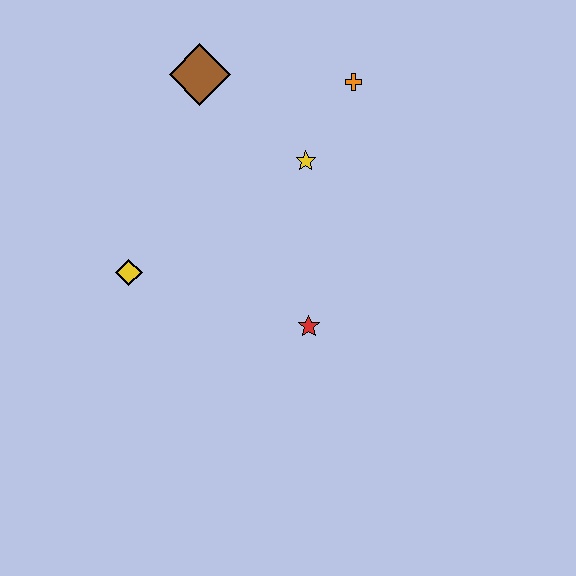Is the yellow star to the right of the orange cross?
No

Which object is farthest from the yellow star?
The yellow diamond is farthest from the yellow star.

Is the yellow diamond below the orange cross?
Yes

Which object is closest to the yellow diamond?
The red star is closest to the yellow diamond.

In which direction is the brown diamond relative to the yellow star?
The brown diamond is to the left of the yellow star.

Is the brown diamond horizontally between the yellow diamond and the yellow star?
Yes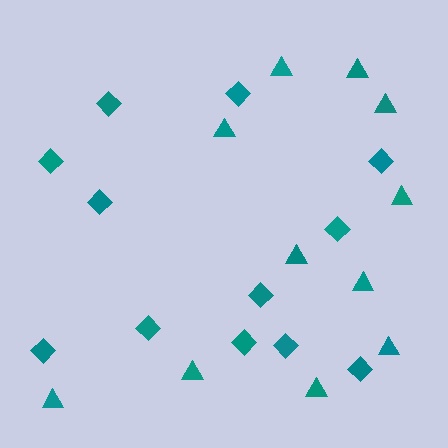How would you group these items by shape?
There are 2 groups: one group of triangles (11) and one group of diamonds (12).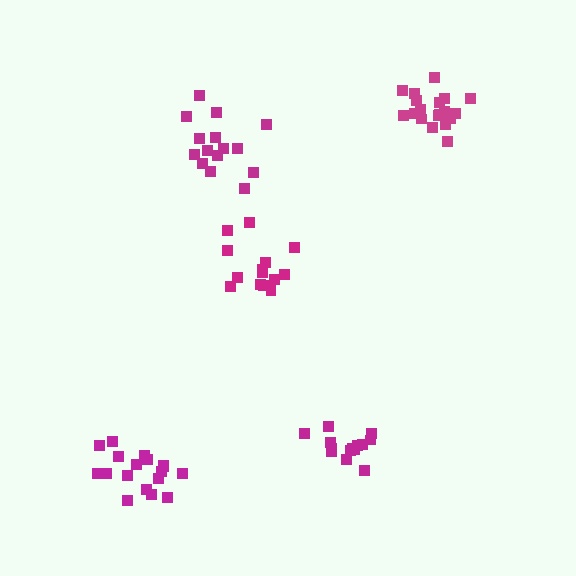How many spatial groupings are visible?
There are 5 spatial groupings.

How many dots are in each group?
Group 1: 20 dots, Group 2: 15 dots, Group 3: 14 dots, Group 4: 18 dots, Group 5: 14 dots (81 total).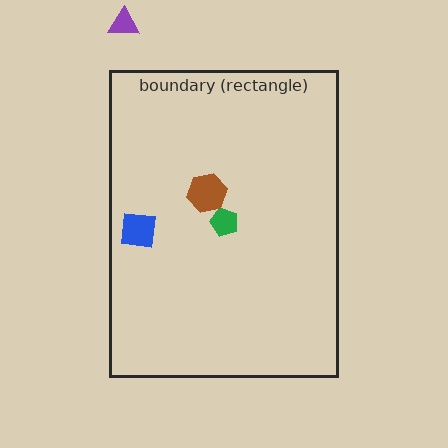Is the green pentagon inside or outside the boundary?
Inside.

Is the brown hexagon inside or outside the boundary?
Inside.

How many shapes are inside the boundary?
3 inside, 1 outside.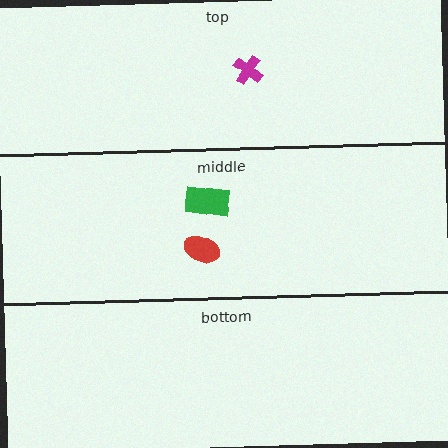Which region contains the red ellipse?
The middle region.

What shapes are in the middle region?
The red ellipse, the green rectangle.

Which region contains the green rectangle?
The middle region.